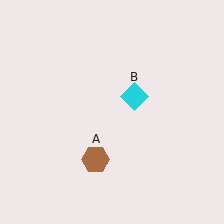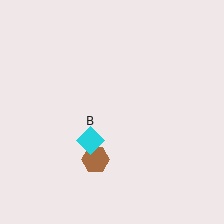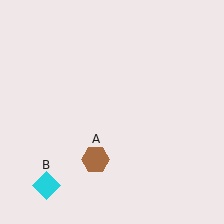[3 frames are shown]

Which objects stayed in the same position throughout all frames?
Brown hexagon (object A) remained stationary.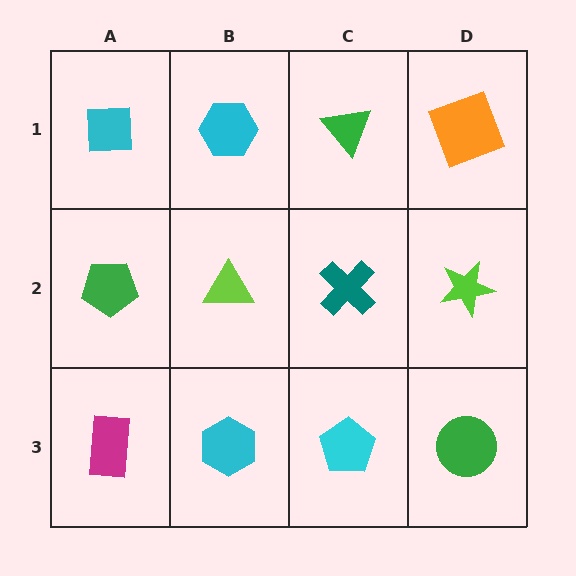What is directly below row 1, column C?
A teal cross.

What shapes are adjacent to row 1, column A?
A green pentagon (row 2, column A), a cyan hexagon (row 1, column B).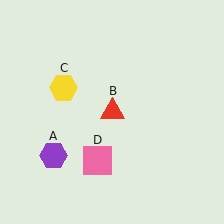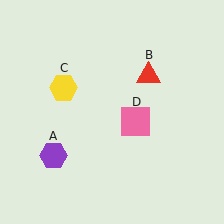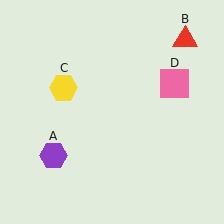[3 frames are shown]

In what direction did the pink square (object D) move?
The pink square (object D) moved up and to the right.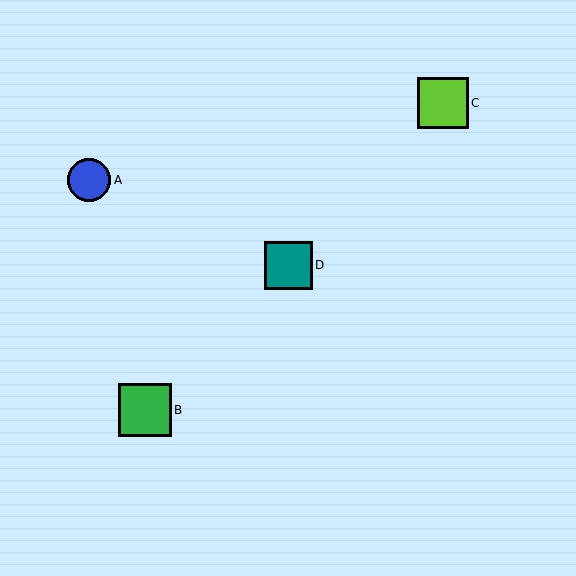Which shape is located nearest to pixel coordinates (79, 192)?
The blue circle (labeled A) at (89, 180) is nearest to that location.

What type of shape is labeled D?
Shape D is a teal square.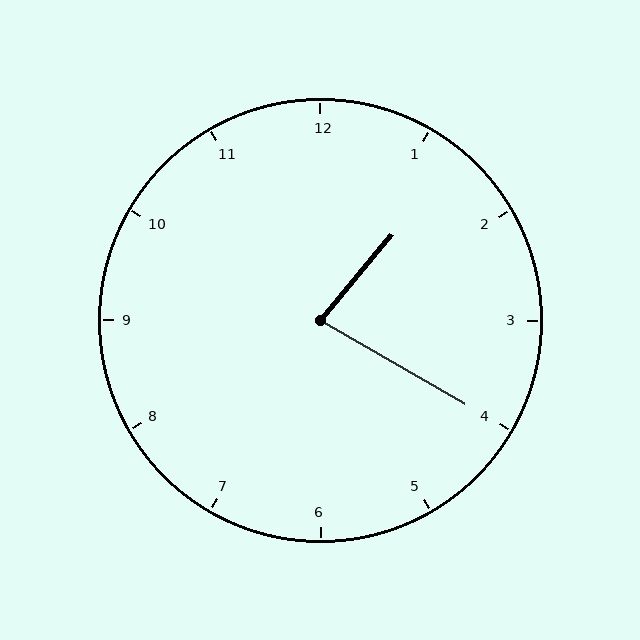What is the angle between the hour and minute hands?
Approximately 80 degrees.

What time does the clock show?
1:20.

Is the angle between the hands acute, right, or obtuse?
It is acute.